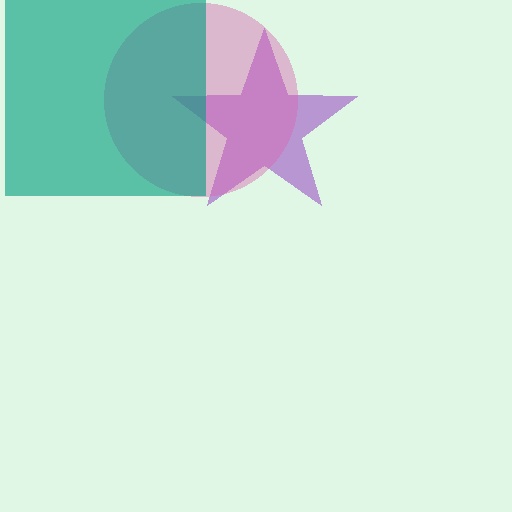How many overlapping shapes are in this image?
There are 3 overlapping shapes in the image.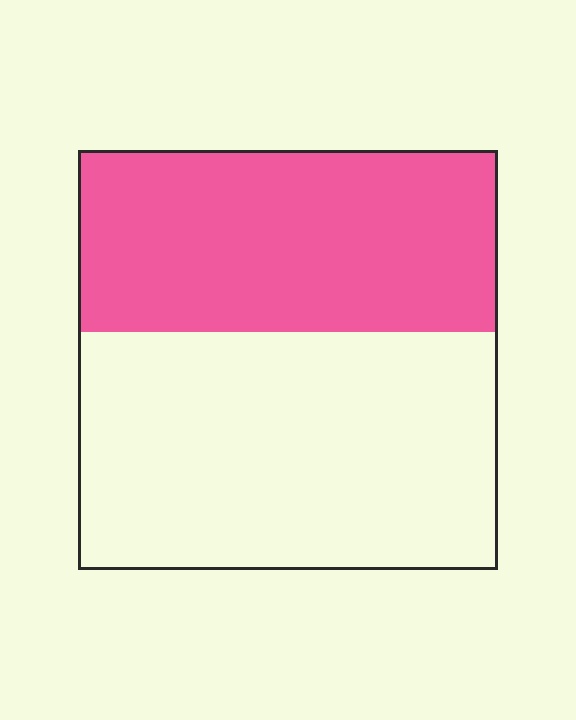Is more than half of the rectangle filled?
No.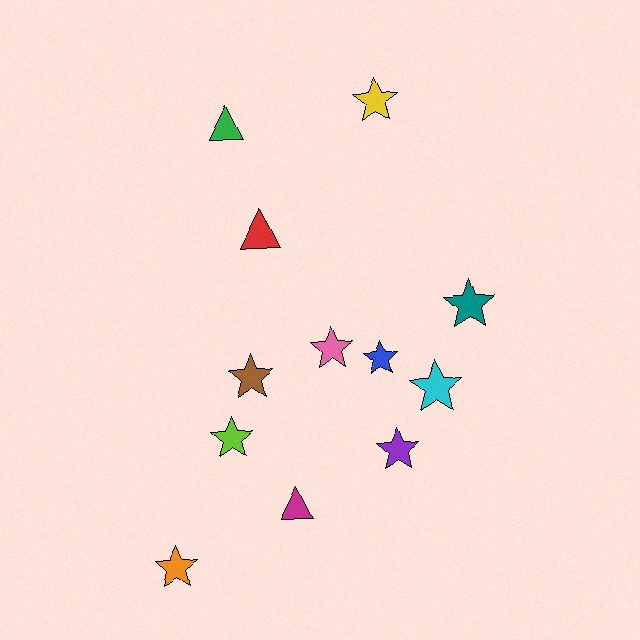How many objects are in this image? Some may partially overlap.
There are 12 objects.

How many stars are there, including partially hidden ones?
There are 9 stars.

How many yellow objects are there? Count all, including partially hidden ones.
There is 1 yellow object.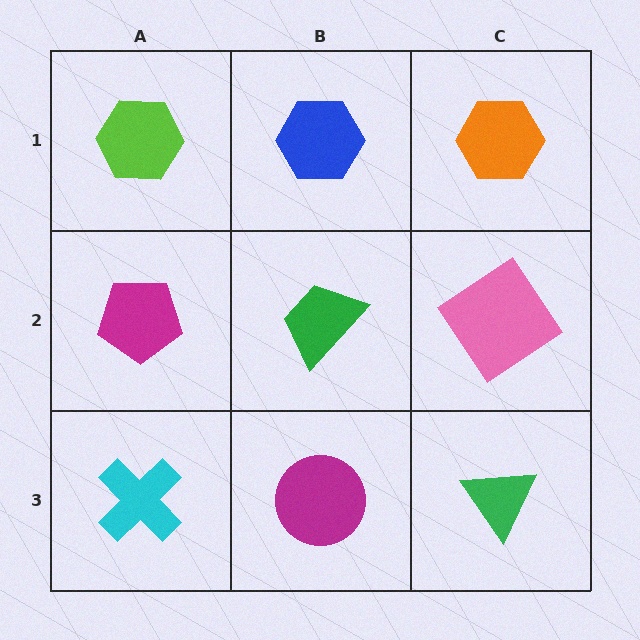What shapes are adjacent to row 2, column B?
A blue hexagon (row 1, column B), a magenta circle (row 3, column B), a magenta pentagon (row 2, column A), a pink diamond (row 2, column C).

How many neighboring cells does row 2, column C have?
3.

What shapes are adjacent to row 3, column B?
A green trapezoid (row 2, column B), a cyan cross (row 3, column A), a green triangle (row 3, column C).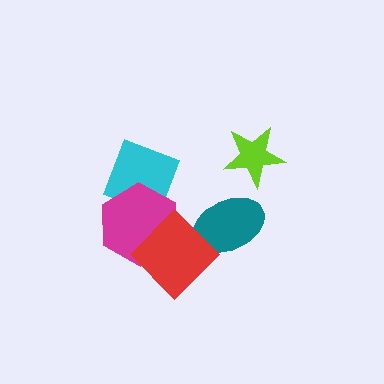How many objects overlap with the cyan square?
1 object overlaps with the cyan square.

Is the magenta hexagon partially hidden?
Yes, it is partially covered by another shape.